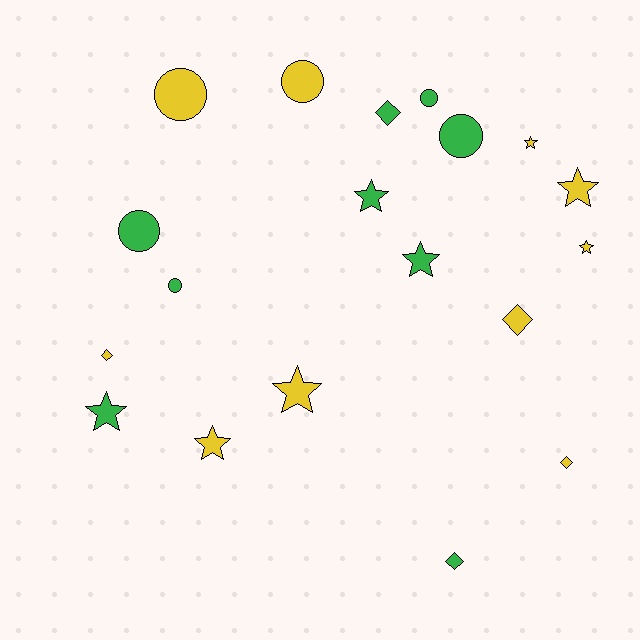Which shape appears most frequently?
Star, with 8 objects.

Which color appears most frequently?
Yellow, with 10 objects.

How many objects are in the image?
There are 19 objects.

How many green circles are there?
There are 4 green circles.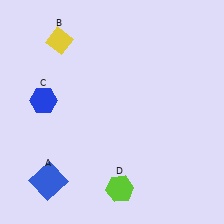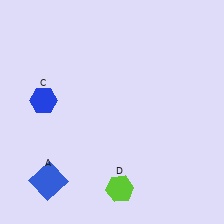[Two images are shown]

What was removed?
The yellow diamond (B) was removed in Image 2.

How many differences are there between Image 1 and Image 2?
There is 1 difference between the two images.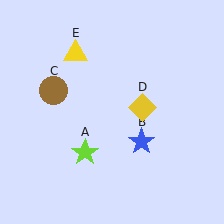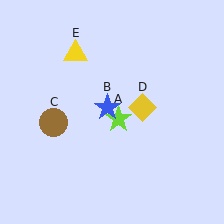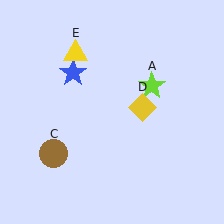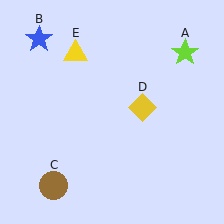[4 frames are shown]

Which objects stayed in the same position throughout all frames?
Yellow diamond (object D) and yellow triangle (object E) remained stationary.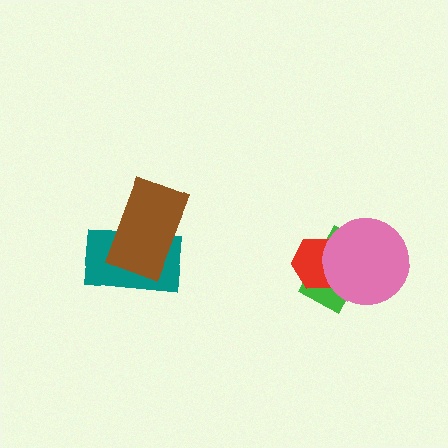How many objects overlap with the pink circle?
2 objects overlap with the pink circle.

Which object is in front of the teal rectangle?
The brown rectangle is in front of the teal rectangle.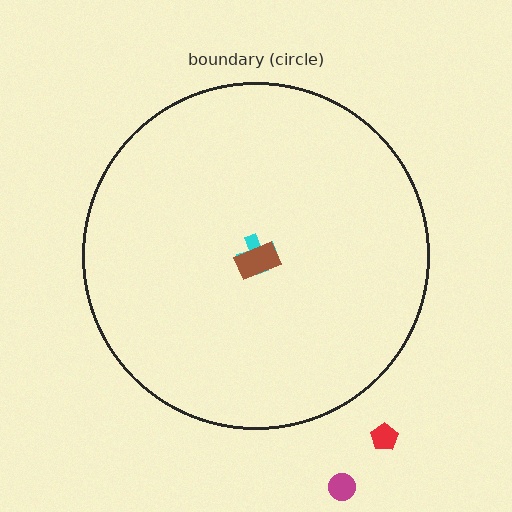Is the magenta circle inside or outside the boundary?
Outside.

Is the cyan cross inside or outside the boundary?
Inside.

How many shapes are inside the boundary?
2 inside, 2 outside.